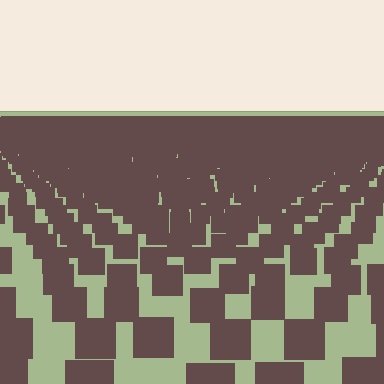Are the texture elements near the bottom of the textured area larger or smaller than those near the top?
Larger. Near the bottom, elements are closer to the viewer and appear at a bigger on-screen size.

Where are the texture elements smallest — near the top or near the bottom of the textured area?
Near the top.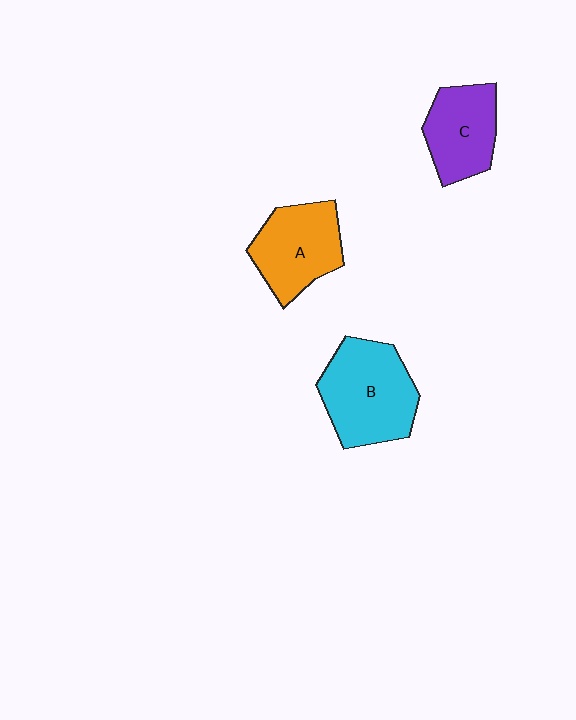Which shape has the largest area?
Shape B (cyan).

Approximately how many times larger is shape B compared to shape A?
Approximately 1.2 times.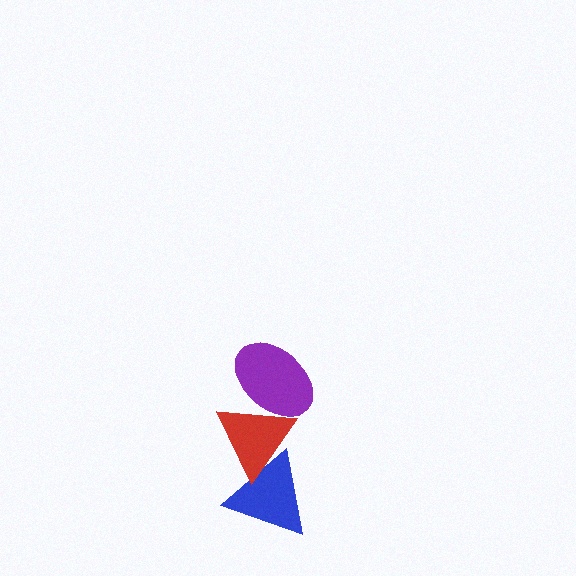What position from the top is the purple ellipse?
The purple ellipse is 1st from the top.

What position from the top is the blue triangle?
The blue triangle is 3rd from the top.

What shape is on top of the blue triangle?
The red triangle is on top of the blue triangle.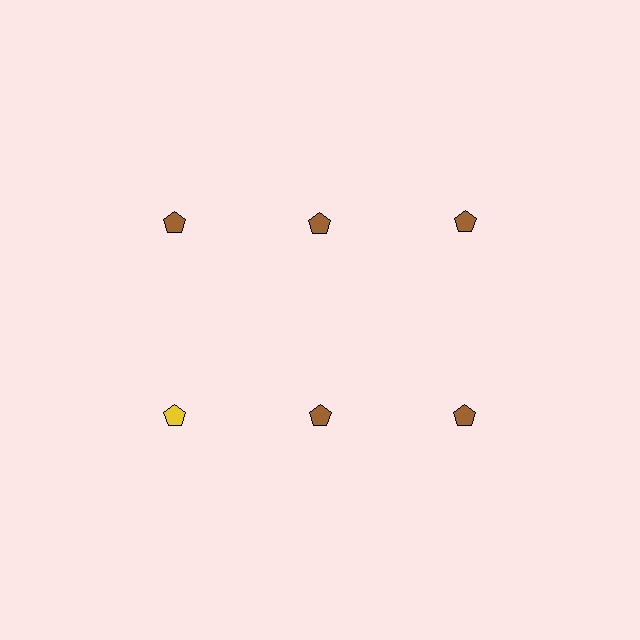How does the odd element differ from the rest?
It has a different color: yellow instead of brown.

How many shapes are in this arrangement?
There are 6 shapes arranged in a grid pattern.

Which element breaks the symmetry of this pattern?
The yellow pentagon in the second row, leftmost column breaks the symmetry. All other shapes are brown pentagons.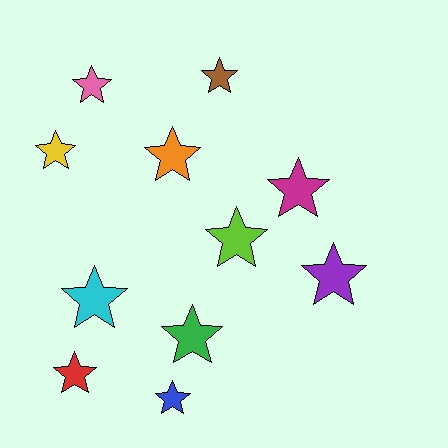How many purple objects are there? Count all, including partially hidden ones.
There is 1 purple object.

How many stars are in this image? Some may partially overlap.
There are 11 stars.